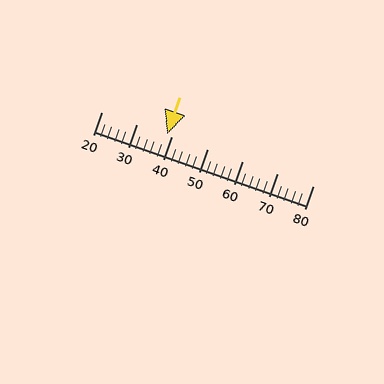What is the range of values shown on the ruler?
The ruler shows values from 20 to 80.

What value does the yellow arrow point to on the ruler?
The yellow arrow points to approximately 38.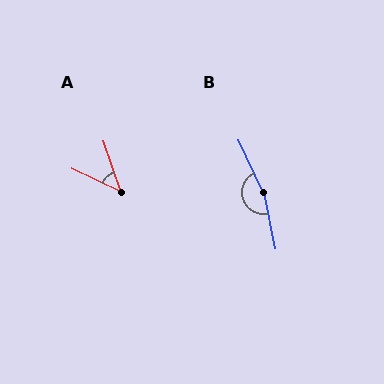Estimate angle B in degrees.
Approximately 167 degrees.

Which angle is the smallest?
A, at approximately 46 degrees.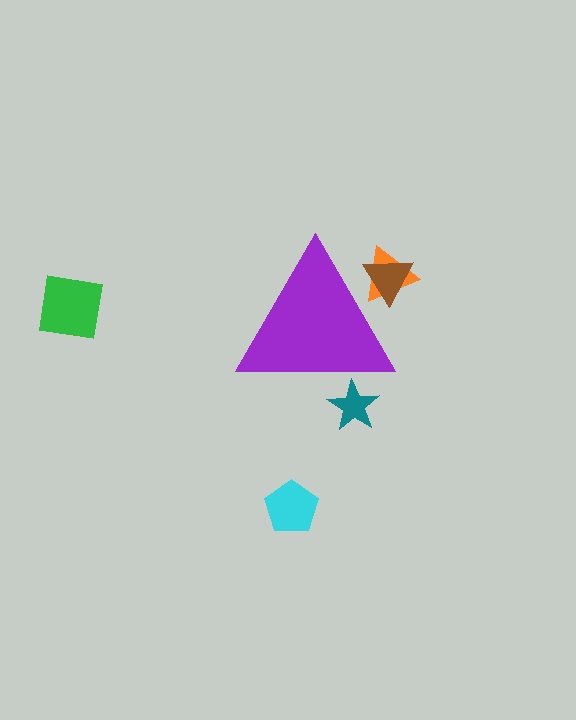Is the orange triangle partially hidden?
Yes, the orange triangle is partially hidden behind the purple triangle.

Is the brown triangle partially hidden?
Yes, the brown triangle is partially hidden behind the purple triangle.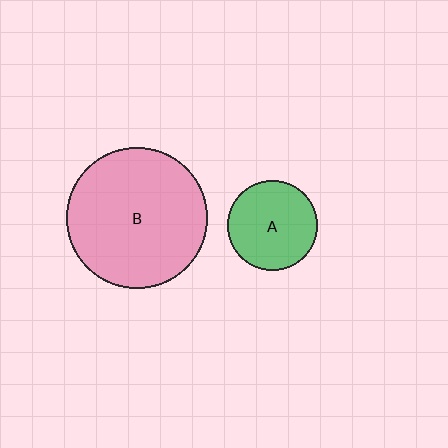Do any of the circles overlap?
No, none of the circles overlap.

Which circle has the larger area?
Circle B (pink).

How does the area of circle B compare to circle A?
Approximately 2.4 times.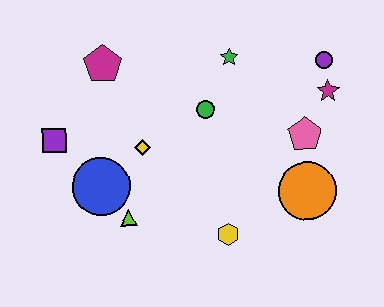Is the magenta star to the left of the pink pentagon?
No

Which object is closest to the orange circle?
The pink pentagon is closest to the orange circle.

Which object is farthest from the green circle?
The purple square is farthest from the green circle.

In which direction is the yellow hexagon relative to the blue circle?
The yellow hexagon is to the right of the blue circle.